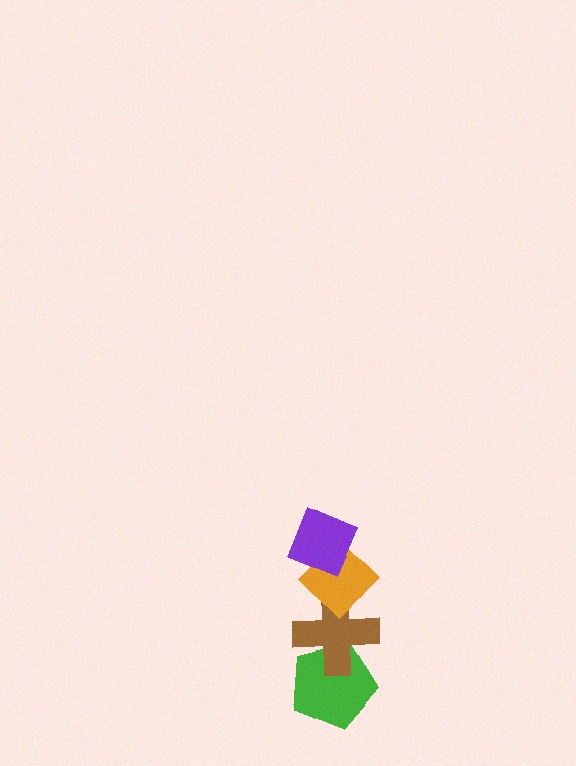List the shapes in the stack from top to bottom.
From top to bottom: the purple diamond, the orange diamond, the brown cross, the green pentagon.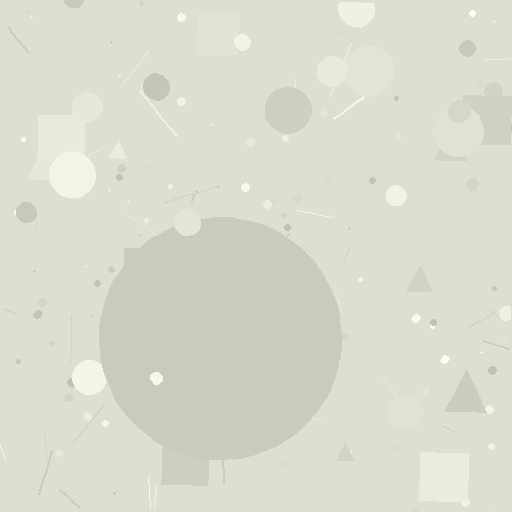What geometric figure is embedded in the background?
A circle is embedded in the background.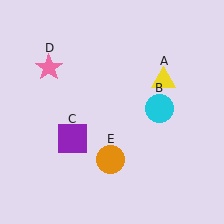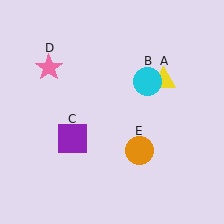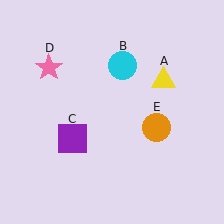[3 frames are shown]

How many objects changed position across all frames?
2 objects changed position: cyan circle (object B), orange circle (object E).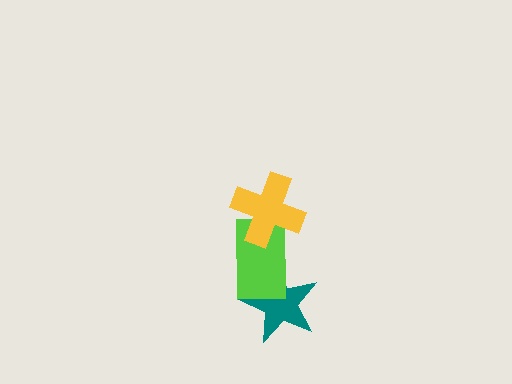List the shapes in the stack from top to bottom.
From top to bottom: the yellow cross, the lime rectangle, the teal star.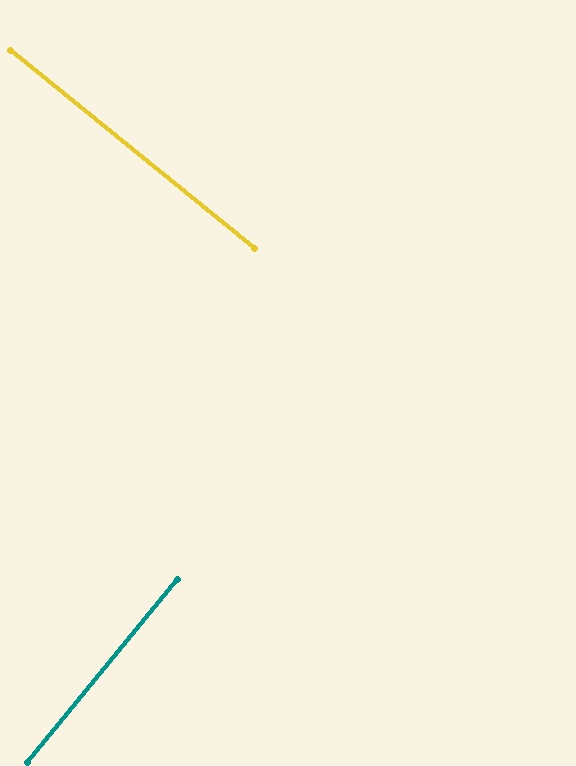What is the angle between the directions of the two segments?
Approximately 90 degrees.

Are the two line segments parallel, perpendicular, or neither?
Perpendicular — they meet at approximately 90°.